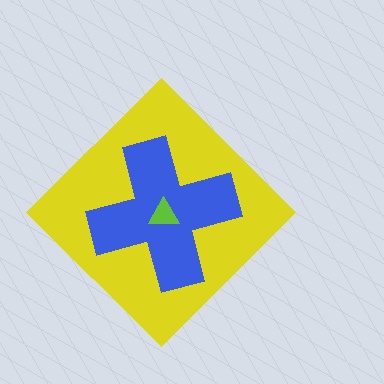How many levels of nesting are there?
3.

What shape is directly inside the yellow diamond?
The blue cross.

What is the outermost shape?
The yellow diamond.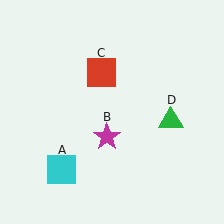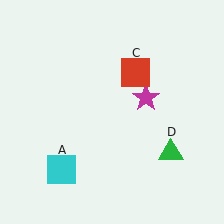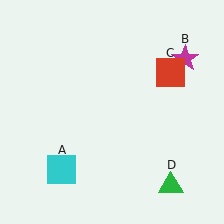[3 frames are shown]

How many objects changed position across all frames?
3 objects changed position: magenta star (object B), red square (object C), green triangle (object D).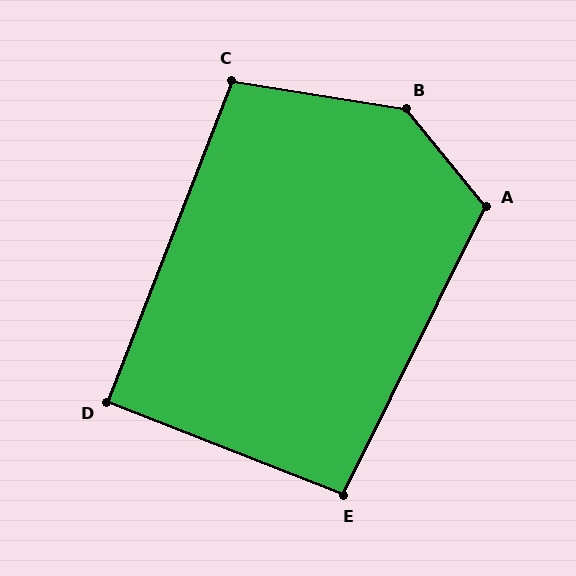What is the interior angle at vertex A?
Approximately 114 degrees (obtuse).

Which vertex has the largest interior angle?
B, at approximately 139 degrees.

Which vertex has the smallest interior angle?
D, at approximately 90 degrees.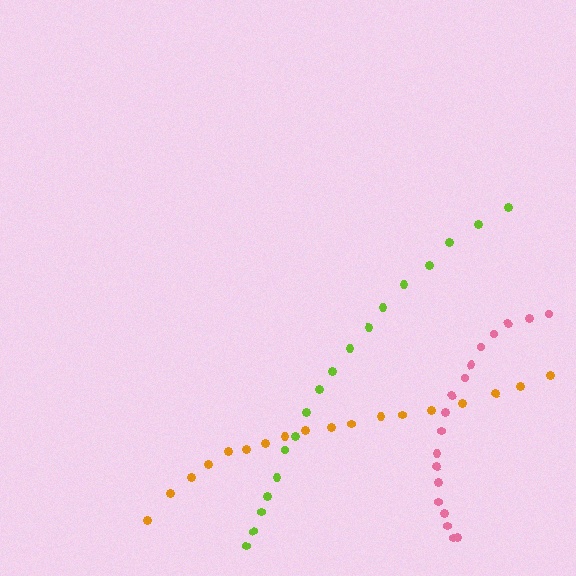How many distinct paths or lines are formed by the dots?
There are 3 distinct paths.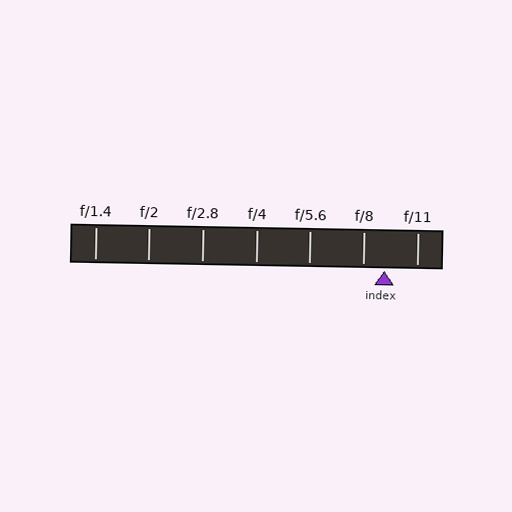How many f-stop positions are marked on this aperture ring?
There are 7 f-stop positions marked.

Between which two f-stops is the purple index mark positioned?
The index mark is between f/8 and f/11.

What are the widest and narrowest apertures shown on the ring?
The widest aperture shown is f/1.4 and the narrowest is f/11.